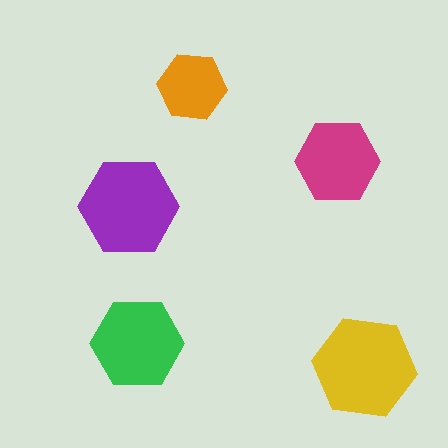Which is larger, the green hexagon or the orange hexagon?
The green one.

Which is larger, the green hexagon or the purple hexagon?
The purple one.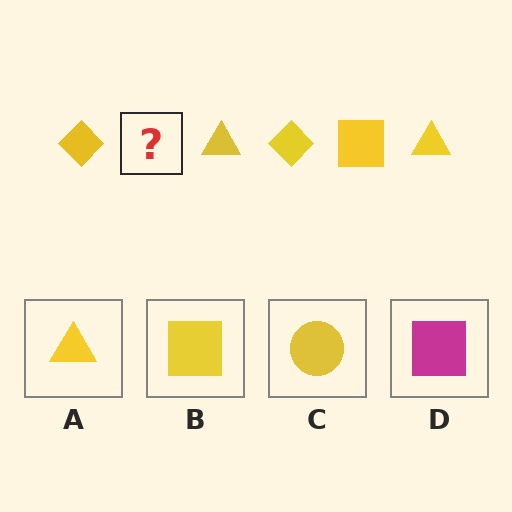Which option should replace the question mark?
Option B.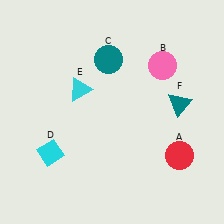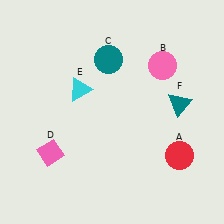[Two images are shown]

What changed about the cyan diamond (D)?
In Image 1, D is cyan. In Image 2, it changed to pink.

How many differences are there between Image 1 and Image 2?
There is 1 difference between the two images.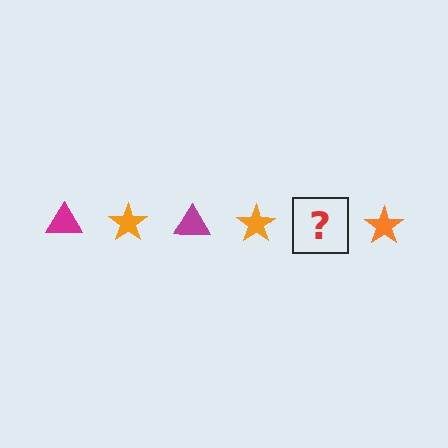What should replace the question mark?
The question mark should be replaced with a magenta triangle.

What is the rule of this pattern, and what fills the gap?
The rule is that the pattern alternates between magenta triangle and orange star. The gap should be filled with a magenta triangle.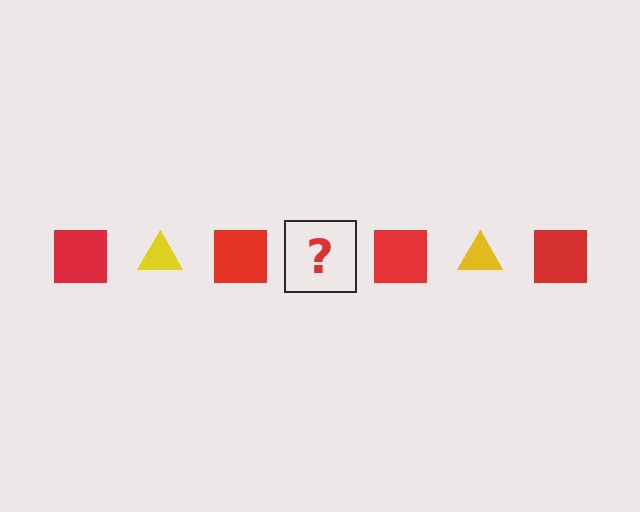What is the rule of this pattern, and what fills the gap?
The rule is that the pattern alternates between red square and yellow triangle. The gap should be filled with a yellow triangle.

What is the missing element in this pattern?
The missing element is a yellow triangle.